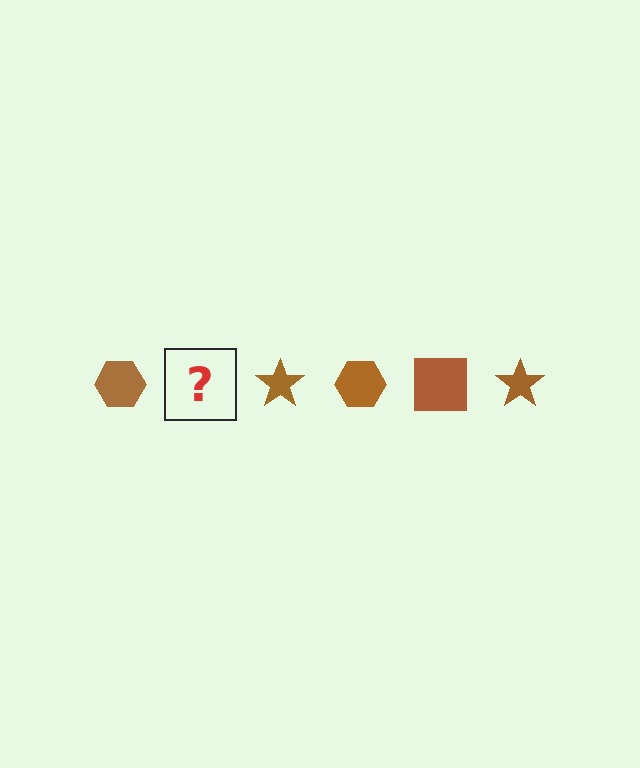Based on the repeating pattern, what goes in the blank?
The blank should be a brown square.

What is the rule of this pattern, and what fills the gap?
The rule is that the pattern cycles through hexagon, square, star shapes in brown. The gap should be filled with a brown square.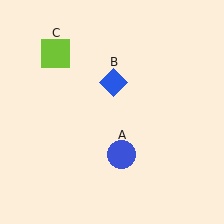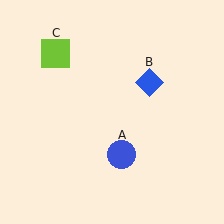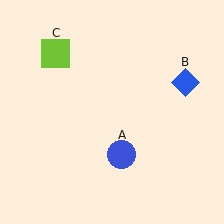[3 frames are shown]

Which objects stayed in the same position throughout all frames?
Blue circle (object A) and lime square (object C) remained stationary.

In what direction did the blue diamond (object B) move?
The blue diamond (object B) moved right.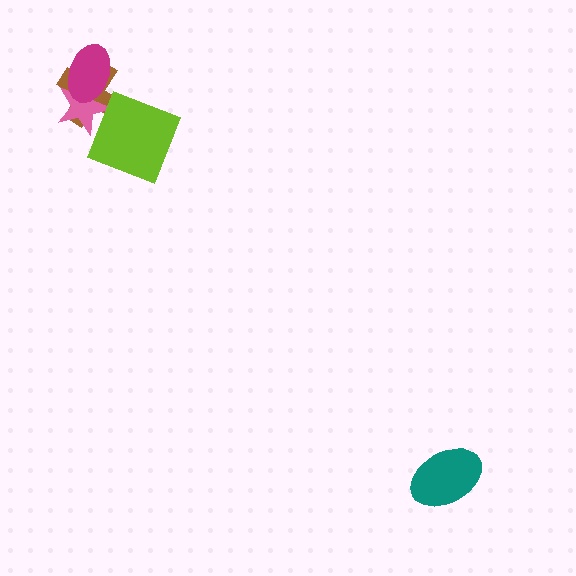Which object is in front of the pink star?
The magenta ellipse is in front of the pink star.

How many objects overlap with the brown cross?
3 objects overlap with the brown cross.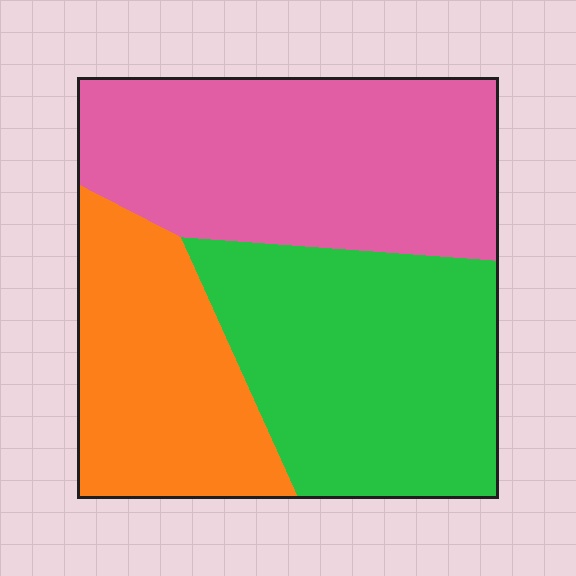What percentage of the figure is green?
Green covers about 35% of the figure.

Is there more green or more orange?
Green.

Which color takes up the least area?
Orange, at roughly 25%.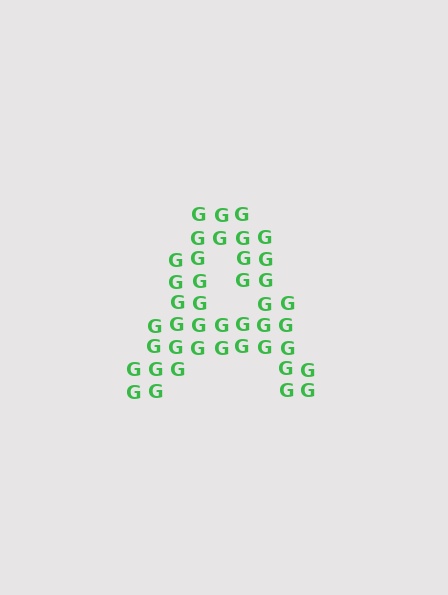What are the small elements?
The small elements are letter G's.